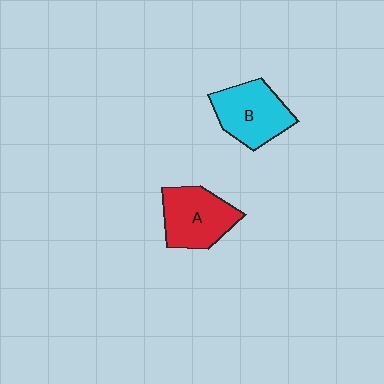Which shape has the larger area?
Shape A (red).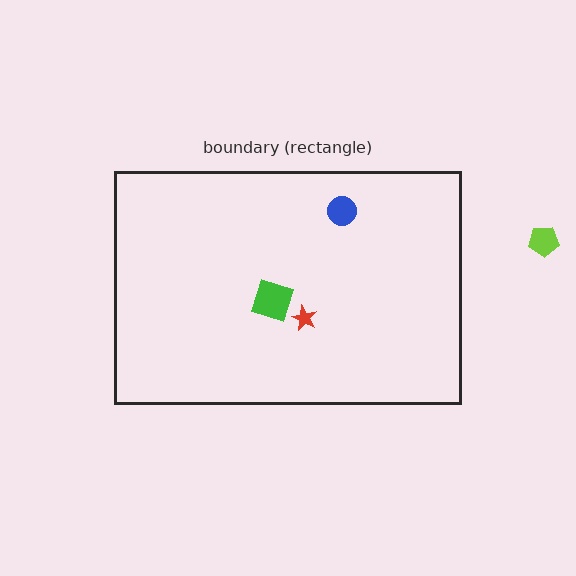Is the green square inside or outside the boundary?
Inside.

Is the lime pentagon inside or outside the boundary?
Outside.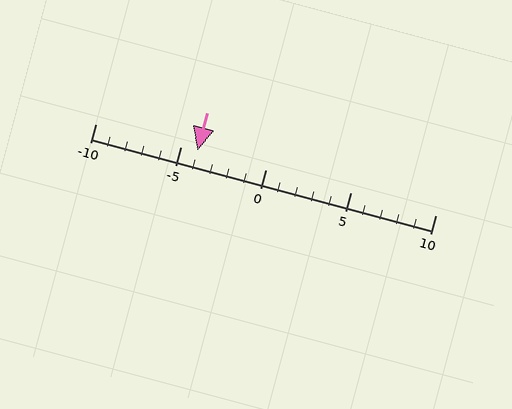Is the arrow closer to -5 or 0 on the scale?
The arrow is closer to -5.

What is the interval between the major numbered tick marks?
The major tick marks are spaced 5 units apart.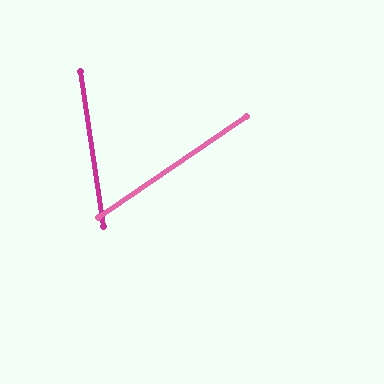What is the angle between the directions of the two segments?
Approximately 64 degrees.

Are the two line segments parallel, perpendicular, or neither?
Neither parallel nor perpendicular — they differ by about 64°.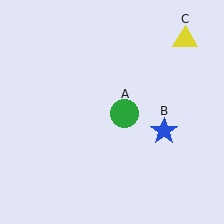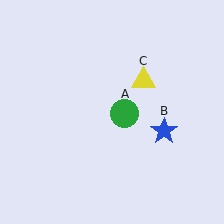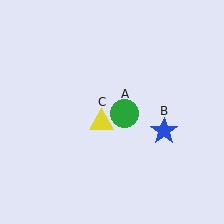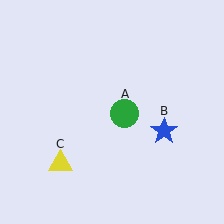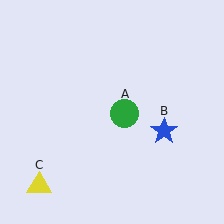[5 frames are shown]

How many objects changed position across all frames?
1 object changed position: yellow triangle (object C).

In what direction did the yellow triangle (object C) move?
The yellow triangle (object C) moved down and to the left.